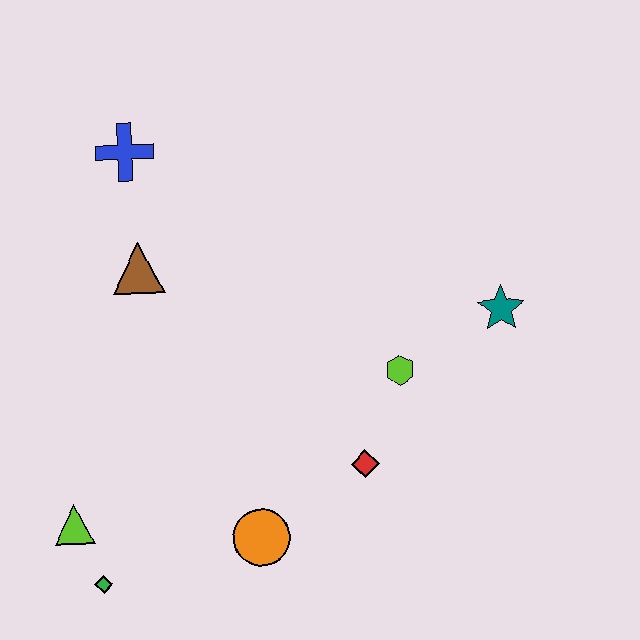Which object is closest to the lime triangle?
The green diamond is closest to the lime triangle.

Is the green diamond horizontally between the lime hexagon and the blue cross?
No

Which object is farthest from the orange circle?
The blue cross is farthest from the orange circle.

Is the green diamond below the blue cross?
Yes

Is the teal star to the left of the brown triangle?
No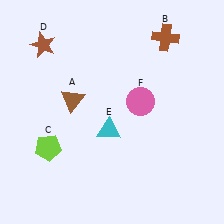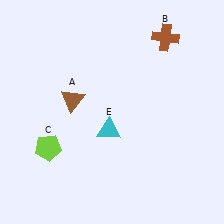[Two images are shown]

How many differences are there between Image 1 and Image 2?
There are 2 differences between the two images.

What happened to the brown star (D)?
The brown star (D) was removed in Image 2. It was in the top-left area of Image 1.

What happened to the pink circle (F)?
The pink circle (F) was removed in Image 2. It was in the top-right area of Image 1.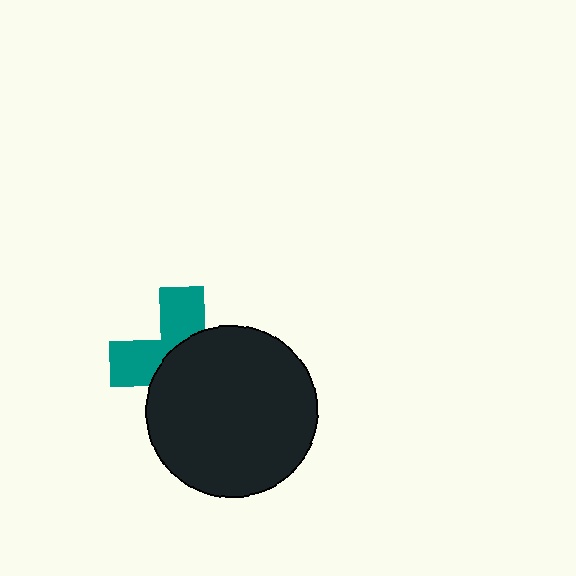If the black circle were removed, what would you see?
You would see the complete teal cross.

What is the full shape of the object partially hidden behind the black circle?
The partially hidden object is a teal cross.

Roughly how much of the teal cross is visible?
A small part of it is visible (roughly 40%).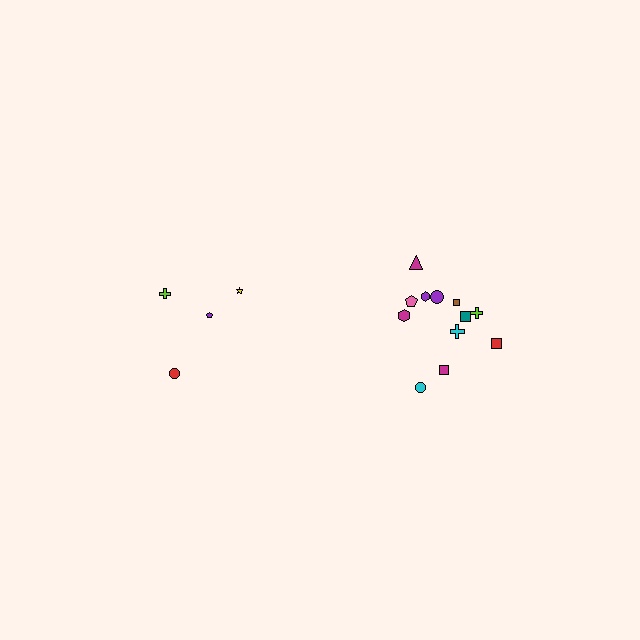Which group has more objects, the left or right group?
The right group.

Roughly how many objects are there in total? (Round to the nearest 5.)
Roughly 15 objects in total.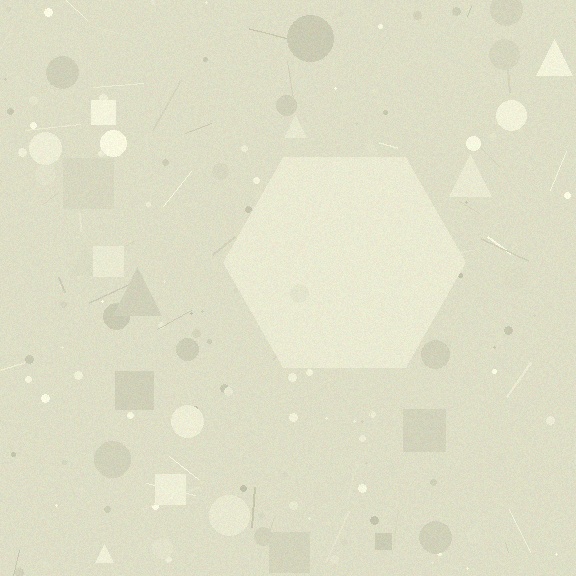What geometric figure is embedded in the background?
A hexagon is embedded in the background.